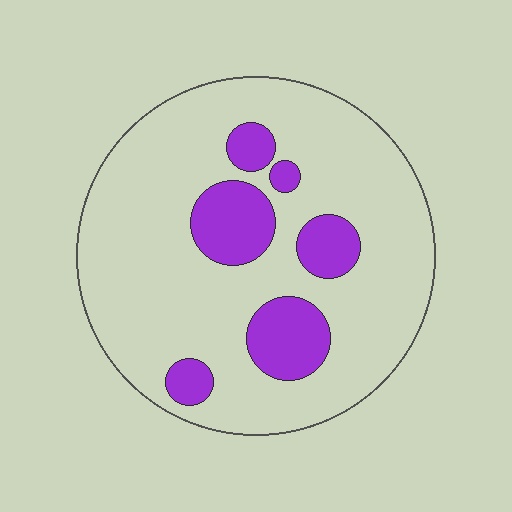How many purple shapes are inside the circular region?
6.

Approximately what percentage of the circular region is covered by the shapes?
Approximately 20%.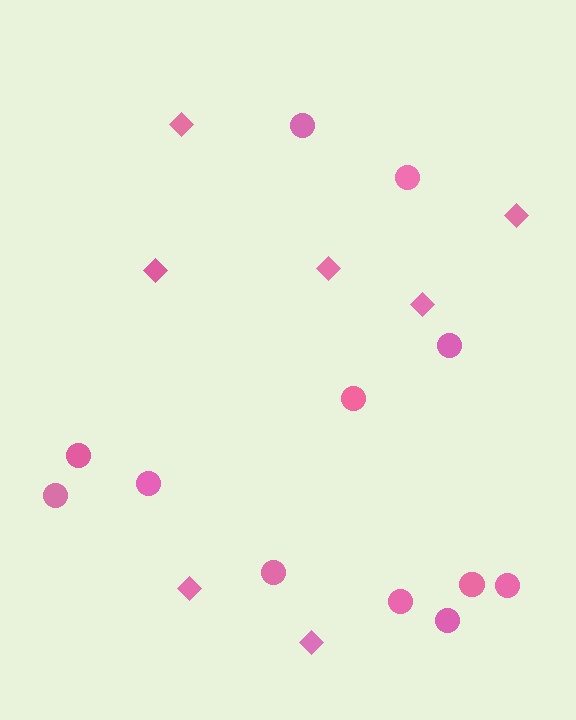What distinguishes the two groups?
There are 2 groups: one group of circles (12) and one group of diamonds (7).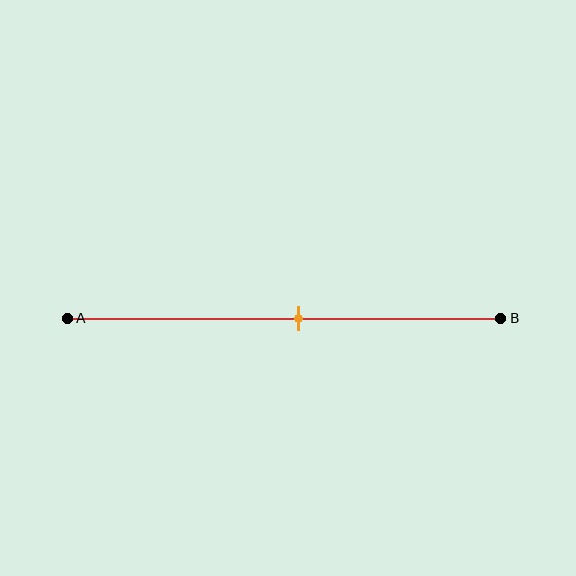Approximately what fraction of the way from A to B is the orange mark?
The orange mark is approximately 55% of the way from A to B.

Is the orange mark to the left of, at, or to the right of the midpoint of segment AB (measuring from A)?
The orange mark is to the right of the midpoint of segment AB.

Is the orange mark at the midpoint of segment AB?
No, the mark is at about 55% from A, not at the 50% midpoint.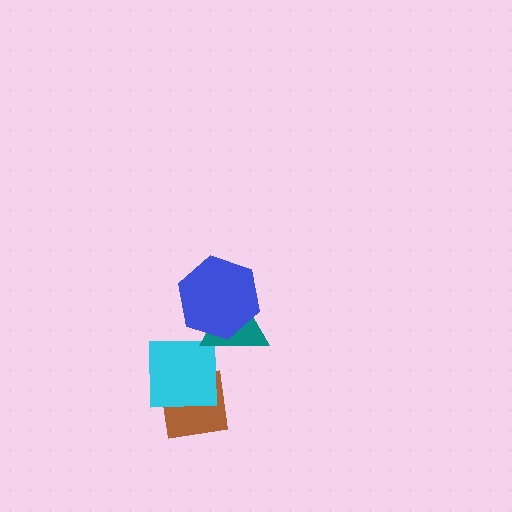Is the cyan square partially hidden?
No, no other shape covers it.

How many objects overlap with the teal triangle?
1 object overlaps with the teal triangle.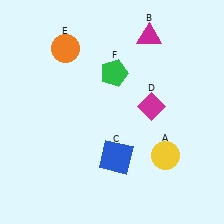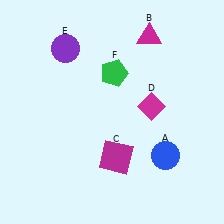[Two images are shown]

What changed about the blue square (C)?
In Image 1, C is blue. In Image 2, it changed to magenta.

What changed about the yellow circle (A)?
In Image 1, A is yellow. In Image 2, it changed to blue.